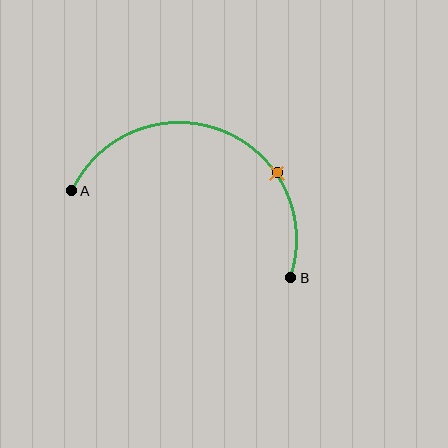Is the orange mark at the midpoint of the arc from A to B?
No. The orange mark lies on the arc but is closer to endpoint B. The arc midpoint would be at the point on the curve equidistant along the arc from both A and B.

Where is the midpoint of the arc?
The arc midpoint is the point on the curve farthest from the straight line joining A and B. It sits above that line.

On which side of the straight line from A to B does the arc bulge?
The arc bulges above the straight line connecting A and B.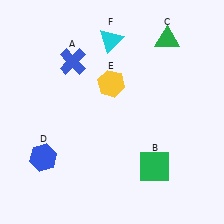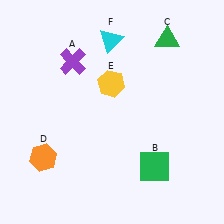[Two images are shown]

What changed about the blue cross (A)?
In Image 1, A is blue. In Image 2, it changed to purple.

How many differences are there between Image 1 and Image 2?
There are 2 differences between the two images.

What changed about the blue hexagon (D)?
In Image 1, D is blue. In Image 2, it changed to orange.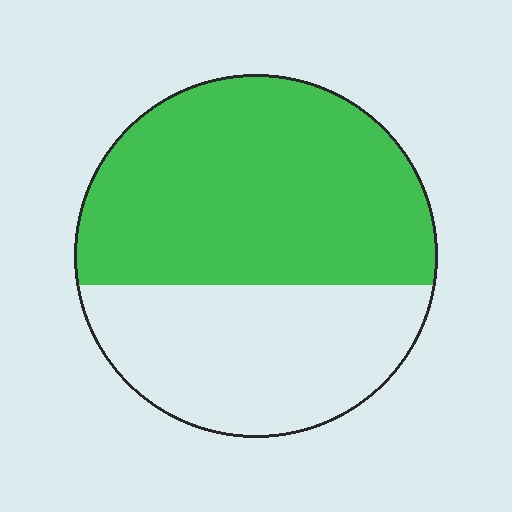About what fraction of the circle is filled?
About three fifths (3/5).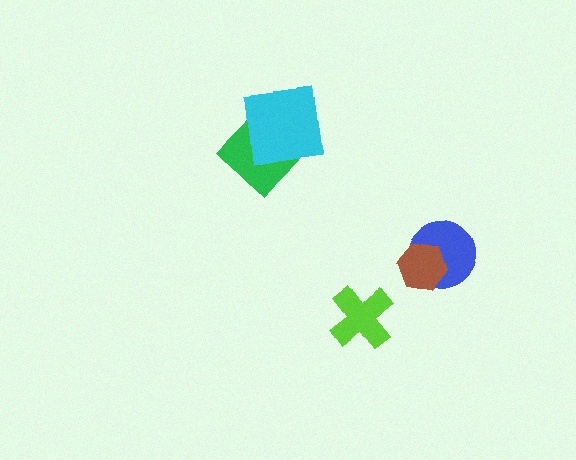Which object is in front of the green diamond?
The cyan square is in front of the green diamond.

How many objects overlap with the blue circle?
1 object overlaps with the blue circle.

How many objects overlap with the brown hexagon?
1 object overlaps with the brown hexagon.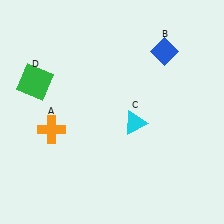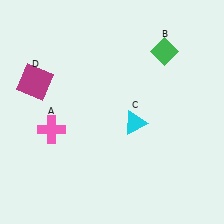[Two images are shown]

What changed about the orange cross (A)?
In Image 1, A is orange. In Image 2, it changed to pink.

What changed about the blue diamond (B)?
In Image 1, B is blue. In Image 2, it changed to green.